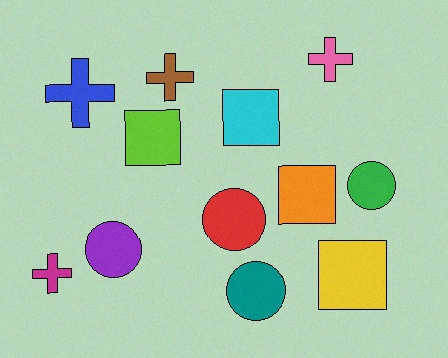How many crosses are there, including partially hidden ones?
There are 4 crosses.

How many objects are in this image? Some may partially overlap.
There are 12 objects.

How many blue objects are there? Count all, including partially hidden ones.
There is 1 blue object.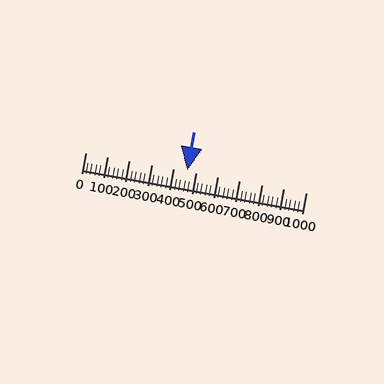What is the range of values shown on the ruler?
The ruler shows values from 0 to 1000.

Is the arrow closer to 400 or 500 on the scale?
The arrow is closer to 500.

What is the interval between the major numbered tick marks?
The major tick marks are spaced 100 units apart.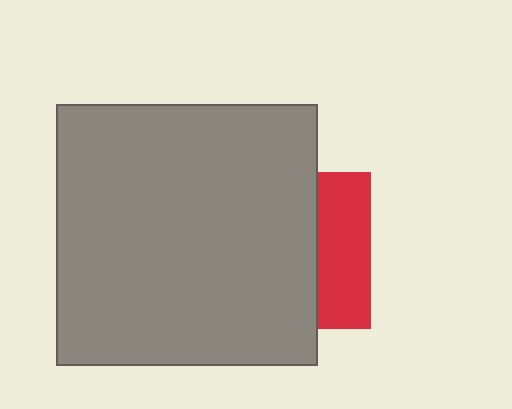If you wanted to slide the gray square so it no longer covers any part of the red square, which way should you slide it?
Slide it left — that is the most direct way to separate the two shapes.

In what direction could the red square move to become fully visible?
The red square could move right. That would shift it out from behind the gray square entirely.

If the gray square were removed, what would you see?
You would see the complete red square.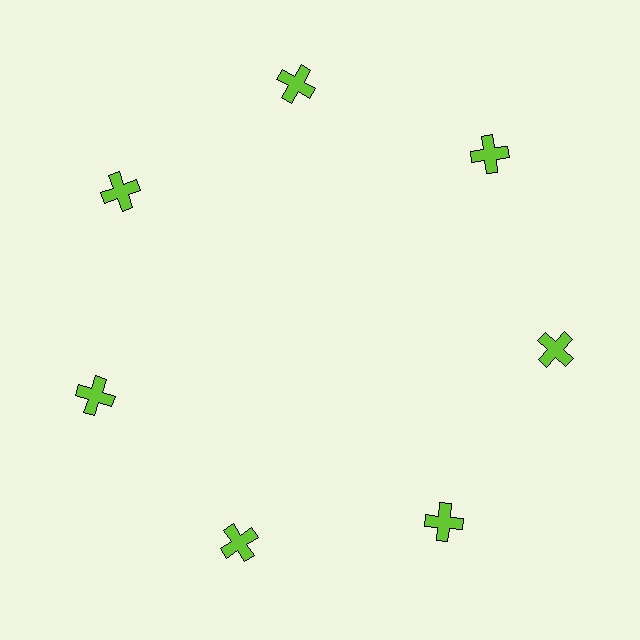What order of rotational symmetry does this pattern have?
This pattern has 7-fold rotational symmetry.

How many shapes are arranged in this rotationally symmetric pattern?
There are 7 shapes, arranged in 7 groups of 1.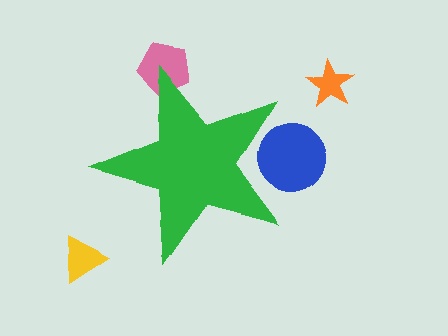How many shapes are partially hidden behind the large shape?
2 shapes are partially hidden.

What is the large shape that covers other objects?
A green star.